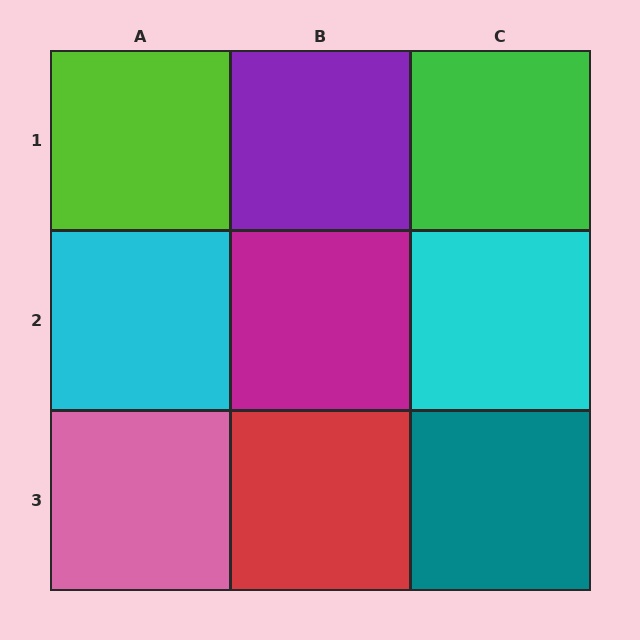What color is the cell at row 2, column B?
Magenta.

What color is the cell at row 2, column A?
Cyan.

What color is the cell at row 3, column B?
Red.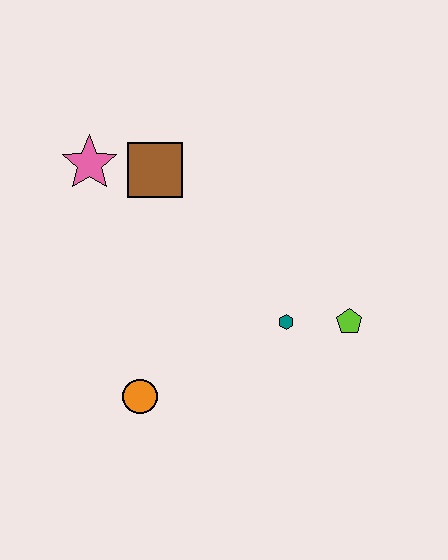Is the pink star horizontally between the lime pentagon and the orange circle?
No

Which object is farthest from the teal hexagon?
The pink star is farthest from the teal hexagon.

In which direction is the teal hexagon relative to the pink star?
The teal hexagon is to the right of the pink star.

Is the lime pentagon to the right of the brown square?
Yes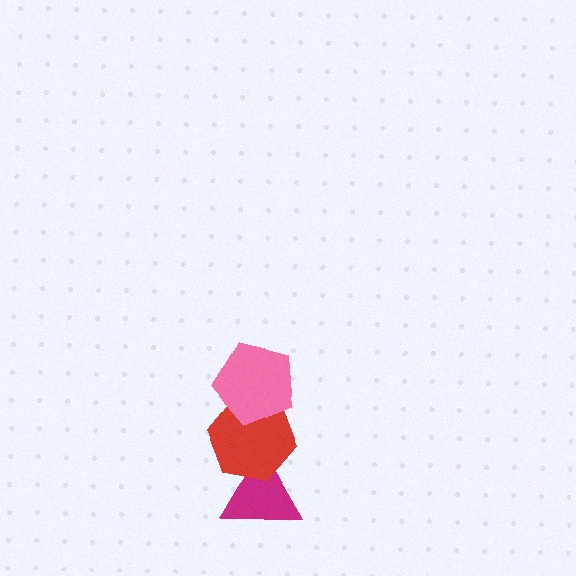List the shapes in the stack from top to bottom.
From top to bottom: the pink pentagon, the red hexagon, the magenta triangle.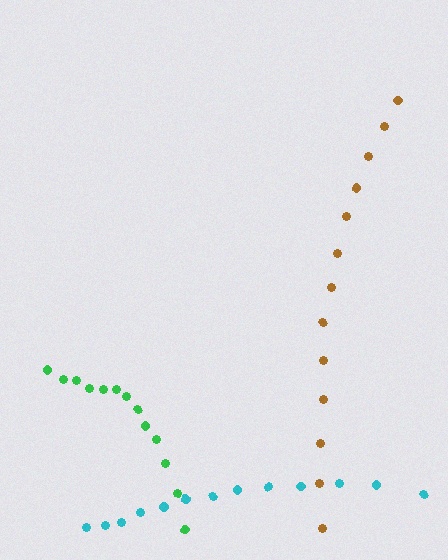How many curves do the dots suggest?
There are 3 distinct paths.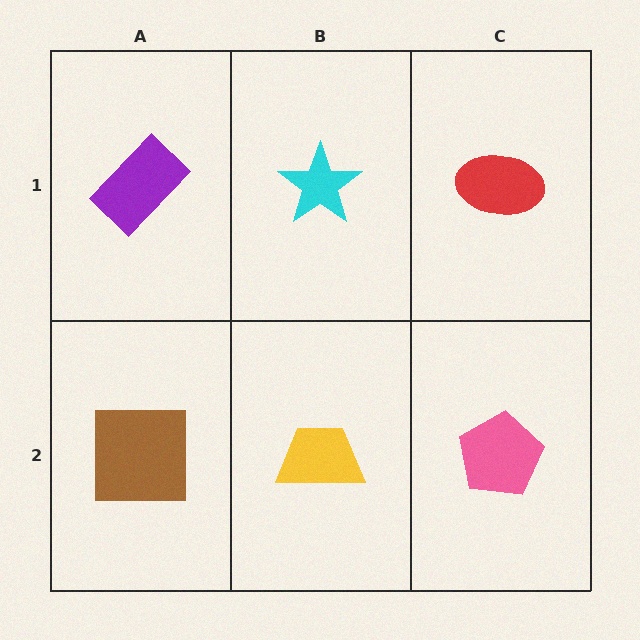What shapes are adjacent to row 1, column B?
A yellow trapezoid (row 2, column B), a purple rectangle (row 1, column A), a red ellipse (row 1, column C).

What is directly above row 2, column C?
A red ellipse.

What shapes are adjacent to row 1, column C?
A pink pentagon (row 2, column C), a cyan star (row 1, column B).